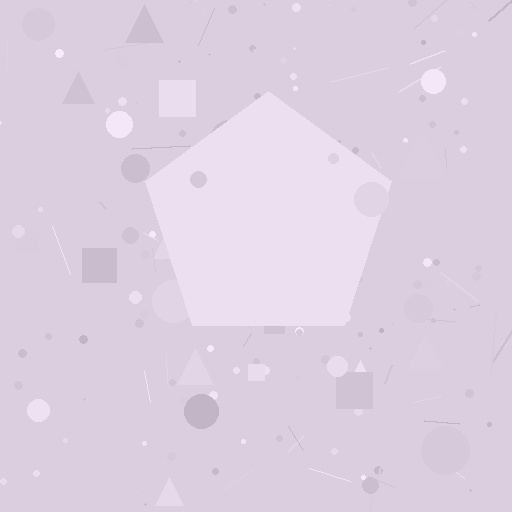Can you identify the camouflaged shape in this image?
The camouflaged shape is a pentagon.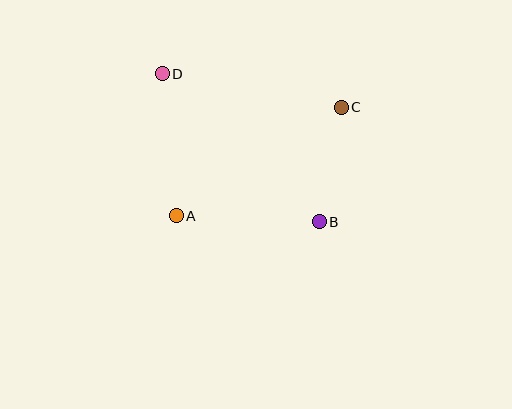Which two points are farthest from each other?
Points B and D are farthest from each other.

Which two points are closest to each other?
Points B and C are closest to each other.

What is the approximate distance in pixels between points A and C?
The distance between A and C is approximately 197 pixels.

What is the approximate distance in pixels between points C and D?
The distance between C and D is approximately 182 pixels.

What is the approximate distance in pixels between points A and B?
The distance between A and B is approximately 143 pixels.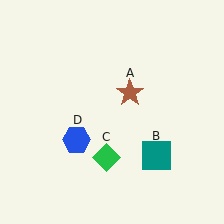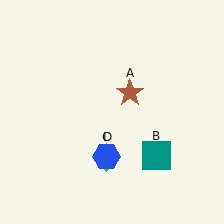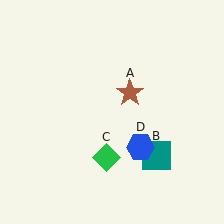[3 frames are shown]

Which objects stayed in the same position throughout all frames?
Brown star (object A) and teal square (object B) and green diamond (object C) remained stationary.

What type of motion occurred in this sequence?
The blue hexagon (object D) rotated counterclockwise around the center of the scene.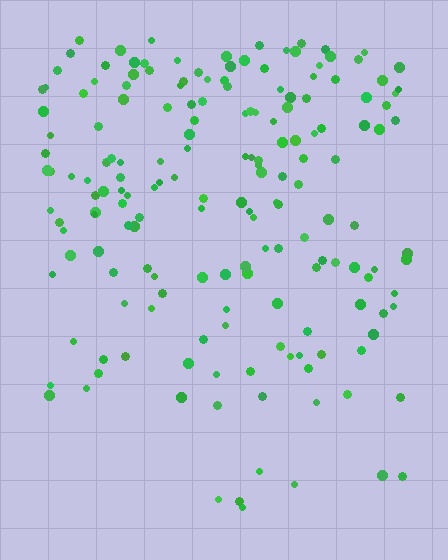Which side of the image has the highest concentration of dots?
The top.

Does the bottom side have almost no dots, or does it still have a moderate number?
Still a moderate number, just noticeably fewer than the top.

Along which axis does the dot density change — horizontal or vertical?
Vertical.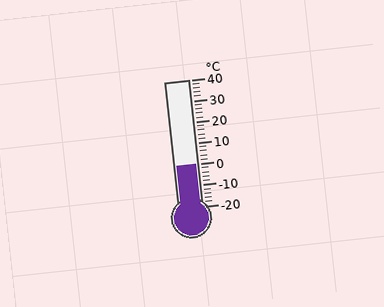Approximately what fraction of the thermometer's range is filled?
The thermometer is filled to approximately 35% of its range.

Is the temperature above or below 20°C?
The temperature is below 20°C.